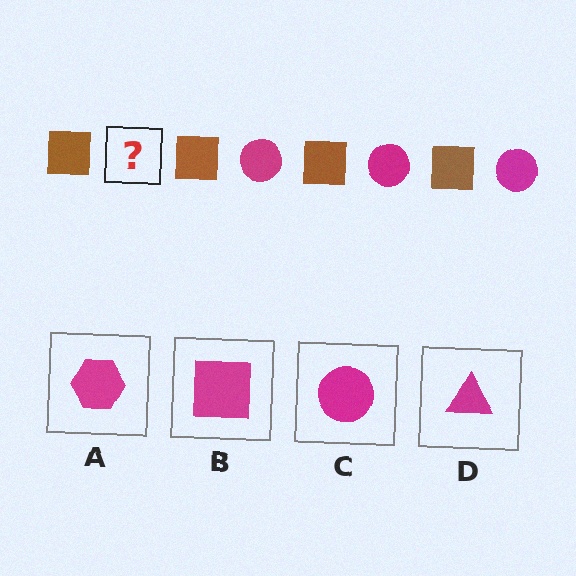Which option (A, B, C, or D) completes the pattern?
C.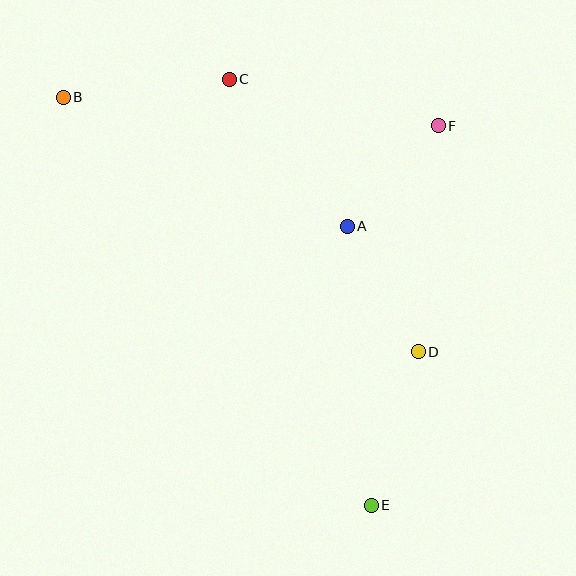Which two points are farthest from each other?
Points B and E are farthest from each other.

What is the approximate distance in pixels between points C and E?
The distance between C and E is approximately 449 pixels.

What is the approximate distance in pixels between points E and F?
The distance between E and F is approximately 385 pixels.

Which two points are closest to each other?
Points A and F are closest to each other.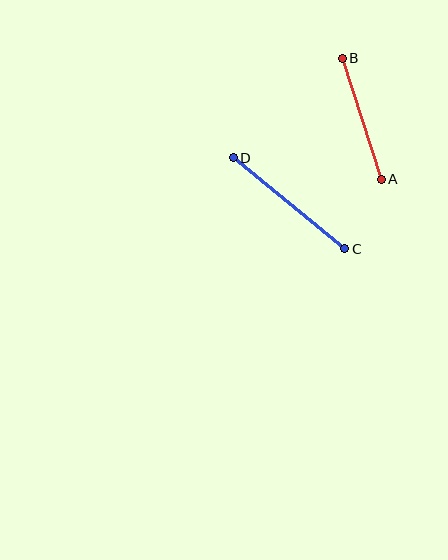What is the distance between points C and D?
The distance is approximately 144 pixels.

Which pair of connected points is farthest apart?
Points C and D are farthest apart.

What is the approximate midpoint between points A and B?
The midpoint is at approximately (362, 119) pixels.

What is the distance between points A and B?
The distance is approximately 127 pixels.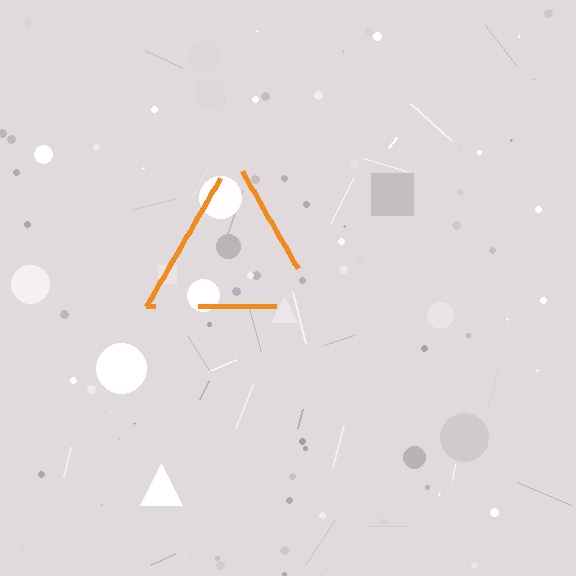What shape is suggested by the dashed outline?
The dashed outline suggests a triangle.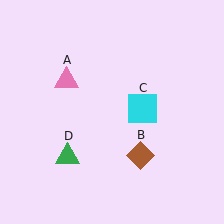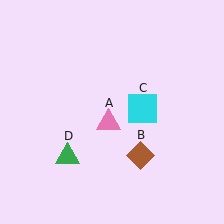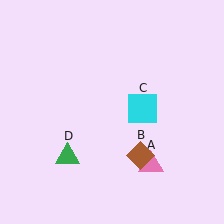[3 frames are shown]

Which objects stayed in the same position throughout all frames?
Brown diamond (object B) and cyan square (object C) and green triangle (object D) remained stationary.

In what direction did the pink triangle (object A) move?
The pink triangle (object A) moved down and to the right.